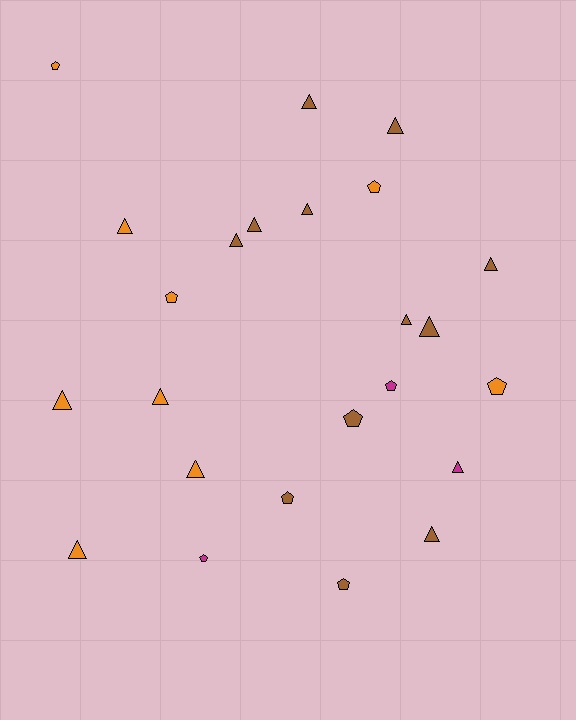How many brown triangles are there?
There are 9 brown triangles.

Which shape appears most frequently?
Triangle, with 15 objects.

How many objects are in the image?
There are 24 objects.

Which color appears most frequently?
Brown, with 12 objects.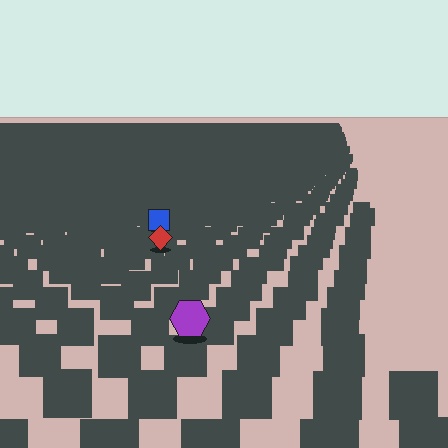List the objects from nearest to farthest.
From nearest to farthest: the purple hexagon, the red diamond, the blue square.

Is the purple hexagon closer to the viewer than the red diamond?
Yes. The purple hexagon is closer — you can tell from the texture gradient: the ground texture is coarser near it.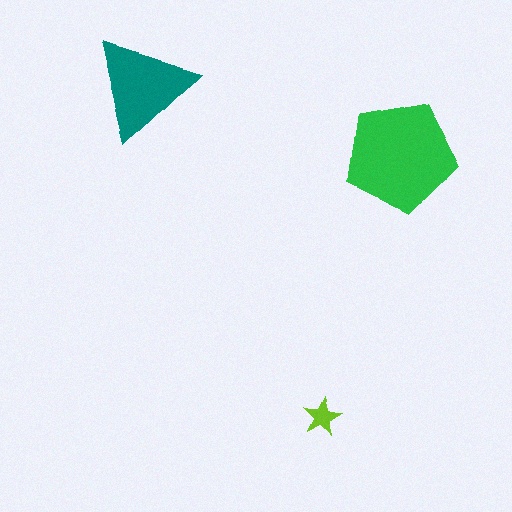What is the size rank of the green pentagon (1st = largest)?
1st.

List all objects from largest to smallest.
The green pentagon, the teal triangle, the lime star.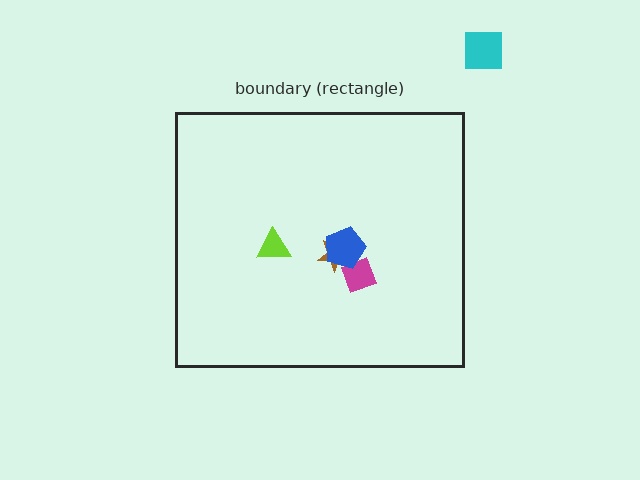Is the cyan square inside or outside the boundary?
Outside.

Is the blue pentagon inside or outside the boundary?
Inside.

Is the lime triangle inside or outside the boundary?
Inside.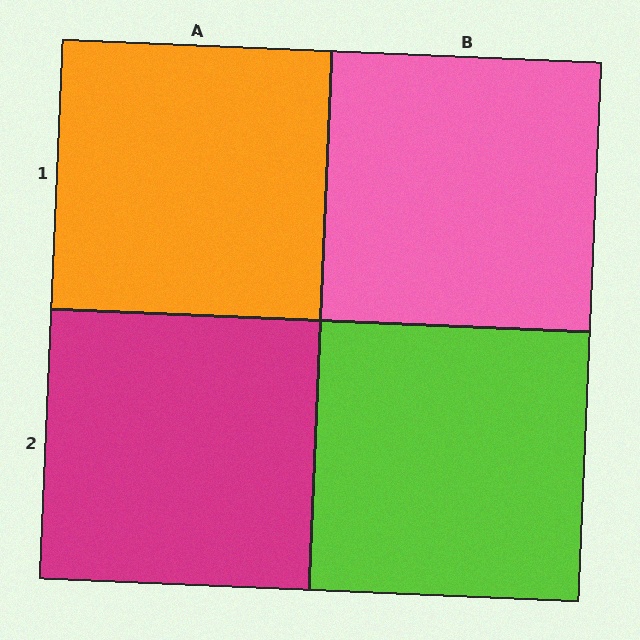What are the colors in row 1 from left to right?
Orange, pink.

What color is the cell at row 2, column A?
Magenta.